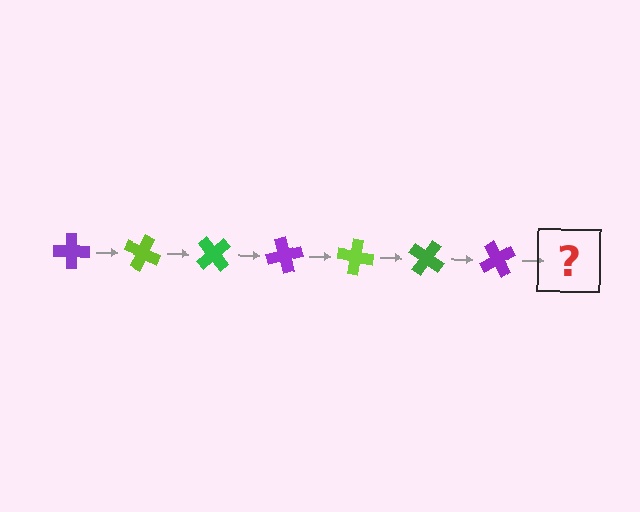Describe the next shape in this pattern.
It should be a lime cross, rotated 175 degrees from the start.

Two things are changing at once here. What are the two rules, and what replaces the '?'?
The two rules are that it rotates 25 degrees each step and the color cycles through purple, lime, and green. The '?' should be a lime cross, rotated 175 degrees from the start.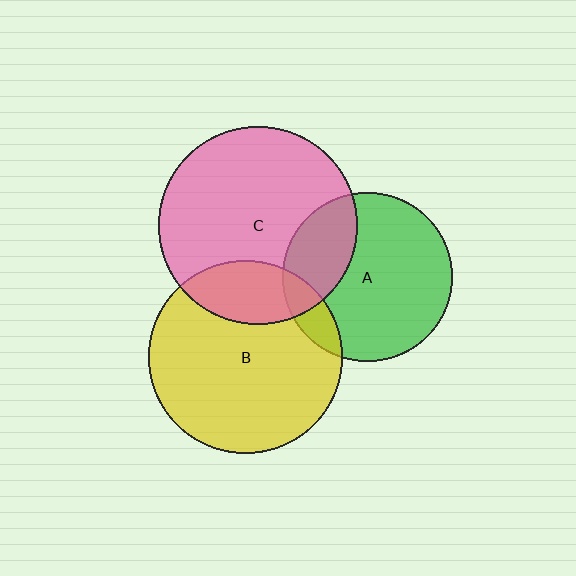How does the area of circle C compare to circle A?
Approximately 1.4 times.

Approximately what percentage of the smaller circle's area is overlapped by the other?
Approximately 10%.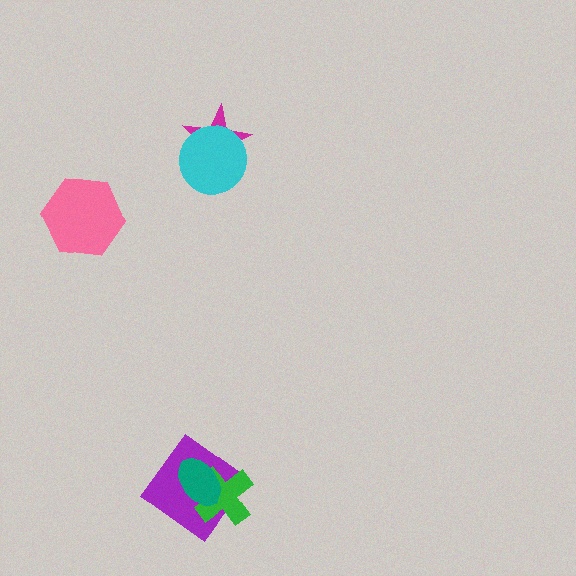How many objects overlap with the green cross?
2 objects overlap with the green cross.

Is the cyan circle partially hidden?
No, no other shape covers it.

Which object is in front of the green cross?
The teal ellipse is in front of the green cross.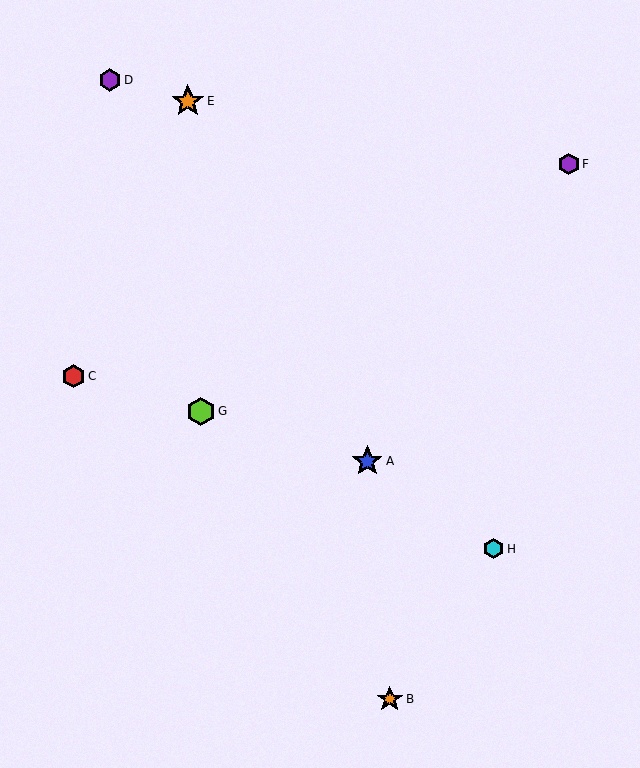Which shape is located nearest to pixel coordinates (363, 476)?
The blue star (labeled A) at (367, 461) is nearest to that location.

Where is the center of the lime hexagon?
The center of the lime hexagon is at (201, 411).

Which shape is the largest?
The orange star (labeled E) is the largest.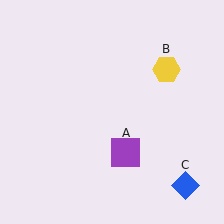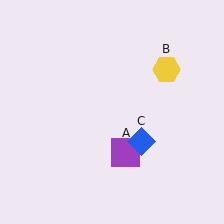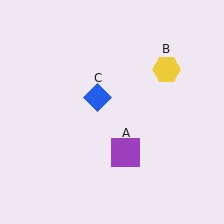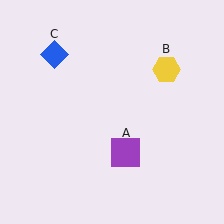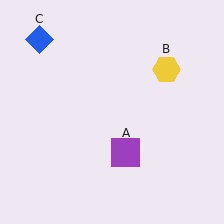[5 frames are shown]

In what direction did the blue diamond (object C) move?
The blue diamond (object C) moved up and to the left.